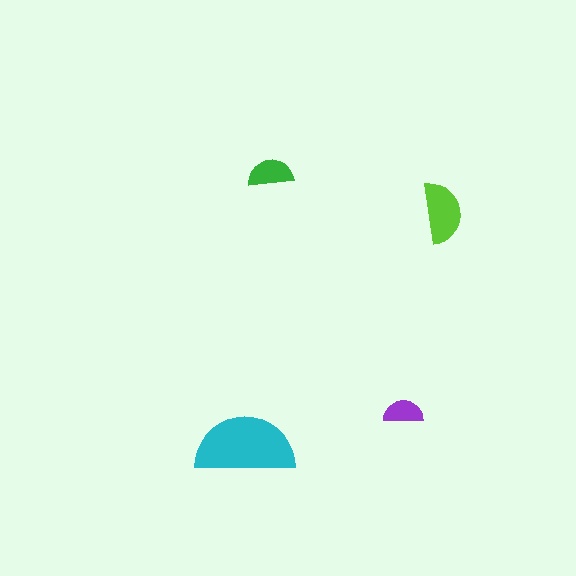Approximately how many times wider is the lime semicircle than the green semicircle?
About 1.5 times wider.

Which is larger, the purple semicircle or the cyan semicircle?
The cyan one.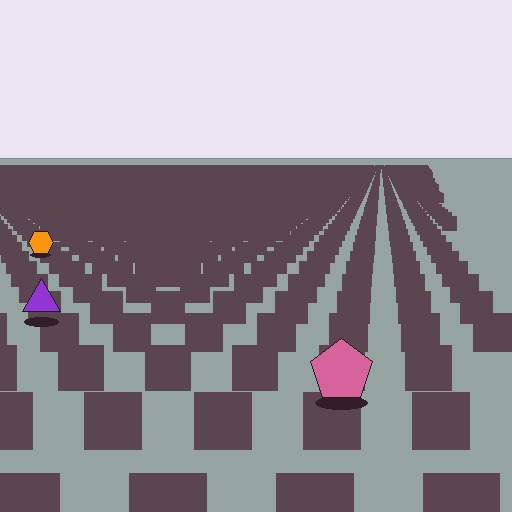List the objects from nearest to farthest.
From nearest to farthest: the pink pentagon, the purple triangle, the orange hexagon.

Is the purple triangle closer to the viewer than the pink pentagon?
No. The pink pentagon is closer — you can tell from the texture gradient: the ground texture is coarser near it.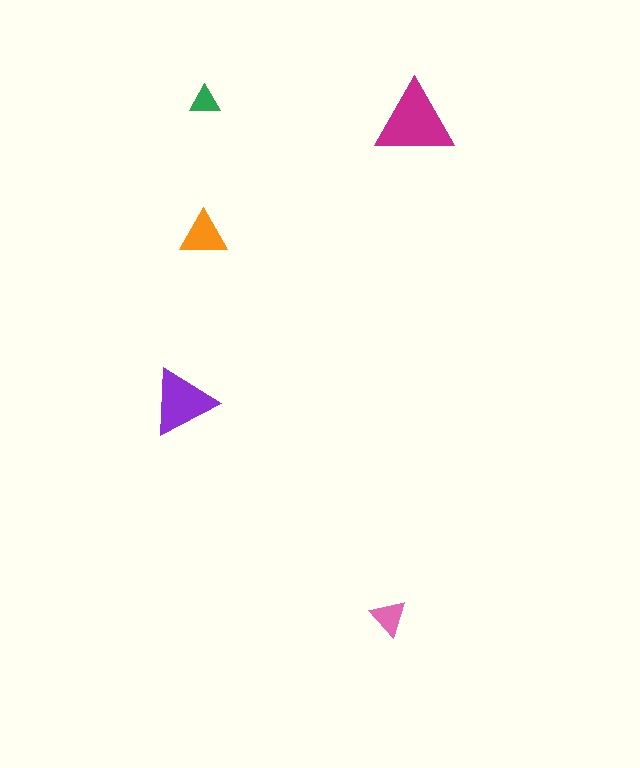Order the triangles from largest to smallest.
the magenta one, the purple one, the orange one, the pink one, the green one.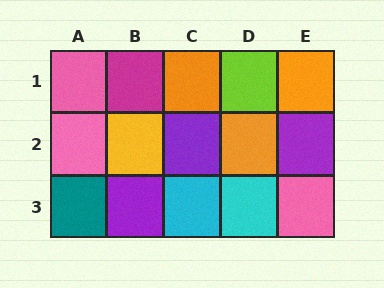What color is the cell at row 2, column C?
Purple.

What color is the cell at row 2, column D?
Orange.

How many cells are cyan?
2 cells are cyan.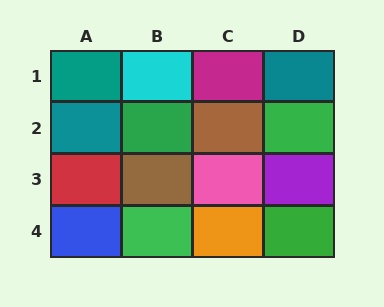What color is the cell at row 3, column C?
Pink.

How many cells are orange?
1 cell is orange.